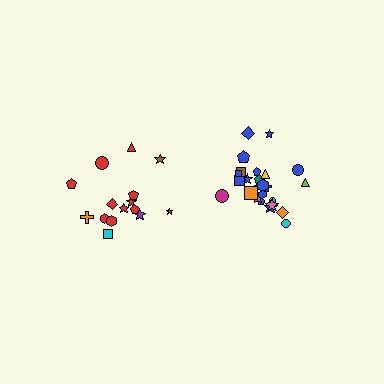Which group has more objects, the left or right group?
The right group.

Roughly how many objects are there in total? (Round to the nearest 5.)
Roughly 40 objects in total.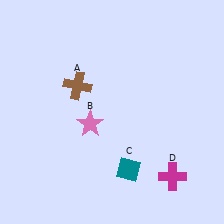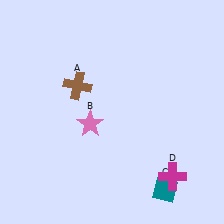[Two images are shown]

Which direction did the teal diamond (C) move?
The teal diamond (C) moved right.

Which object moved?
The teal diamond (C) moved right.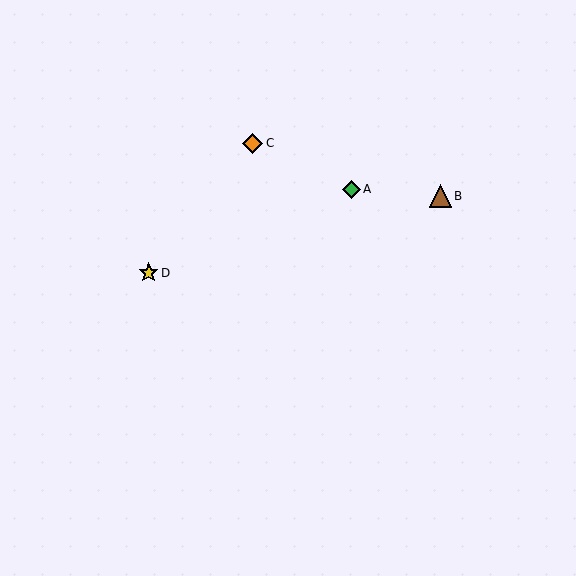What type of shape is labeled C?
Shape C is an orange diamond.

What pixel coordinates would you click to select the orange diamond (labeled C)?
Click at (253, 143) to select the orange diamond C.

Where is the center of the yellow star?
The center of the yellow star is at (149, 273).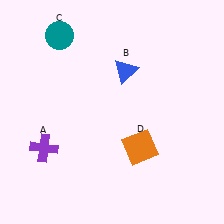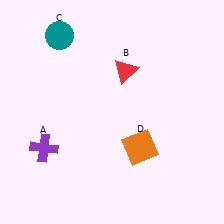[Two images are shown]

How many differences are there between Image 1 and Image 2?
There is 1 difference between the two images.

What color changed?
The triangle (B) changed from blue in Image 1 to red in Image 2.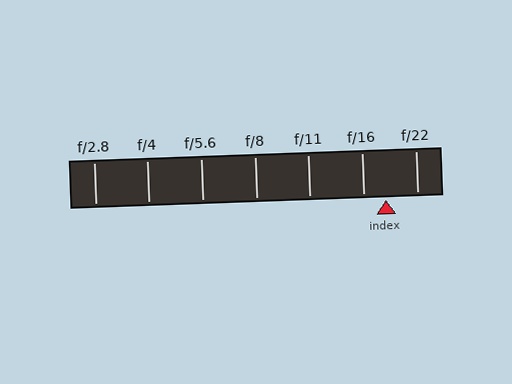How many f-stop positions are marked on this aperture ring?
There are 7 f-stop positions marked.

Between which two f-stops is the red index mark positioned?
The index mark is between f/16 and f/22.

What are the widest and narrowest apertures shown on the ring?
The widest aperture shown is f/2.8 and the narrowest is f/22.